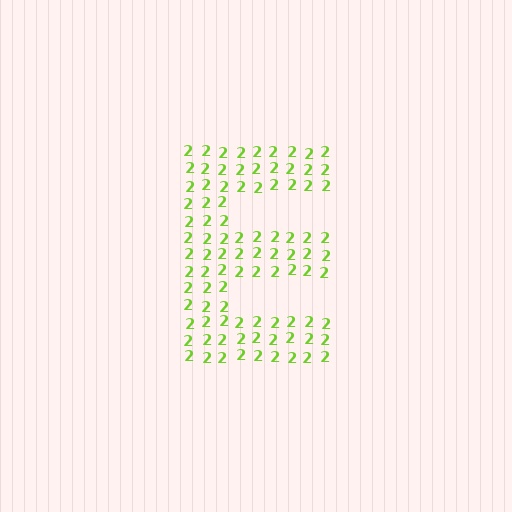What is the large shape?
The large shape is the letter E.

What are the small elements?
The small elements are digit 2's.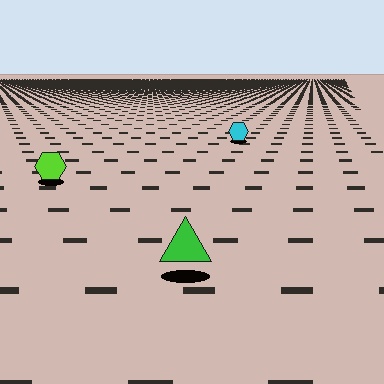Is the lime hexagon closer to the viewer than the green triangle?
No. The green triangle is closer — you can tell from the texture gradient: the ground texture is coarser near it.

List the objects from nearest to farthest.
From nearest to farthest: the green triangle, the lime hexagon, the cyan hexagon.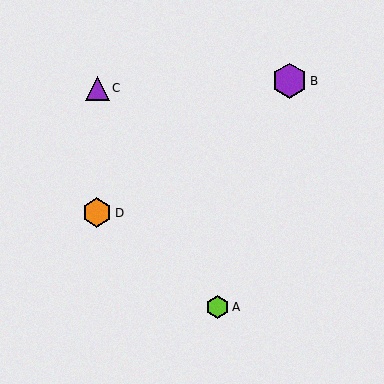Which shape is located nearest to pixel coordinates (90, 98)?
The purple triangle (labeled C) at (97, 88) is nearest to that location.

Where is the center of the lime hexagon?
The center of the lime hexagon is at (218, 307).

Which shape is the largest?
The purple hexagon (labeled B) is the largest.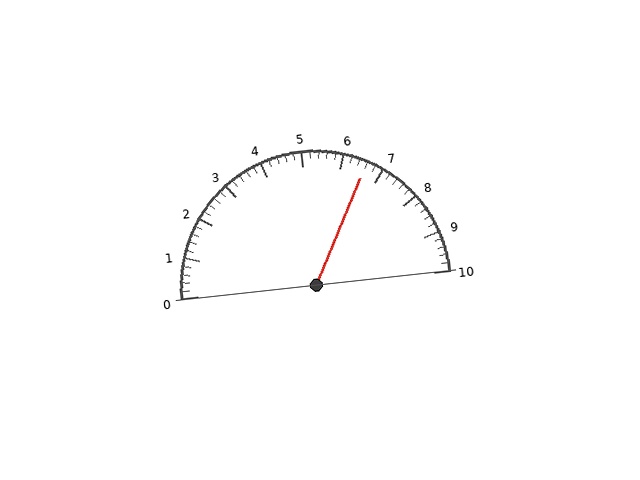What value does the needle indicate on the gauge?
The needle indicates approximately 6.6.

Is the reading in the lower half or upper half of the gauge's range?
The reading is in the upper half of the range (0 to 10).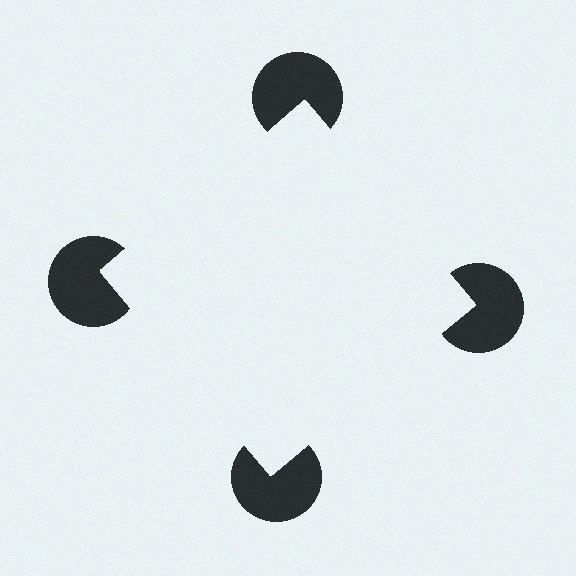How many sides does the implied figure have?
4 sides.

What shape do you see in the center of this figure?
An illusory square — its edges are inferred from the aligned wedge cuts in the pac-man discs, not physically drawn.